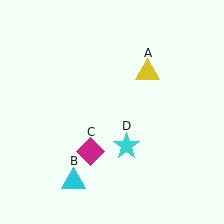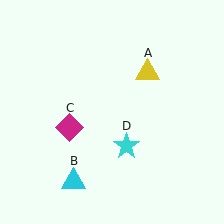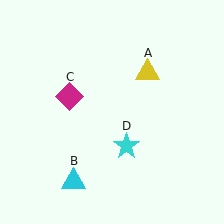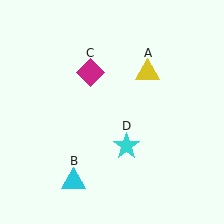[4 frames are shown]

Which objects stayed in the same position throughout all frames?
Yellow triangle (object A) and cyan triangle (object B) and cyan star (object D) remained stationary.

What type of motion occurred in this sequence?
The magenta diamond (object C) rotated clockwise around the center of the scene.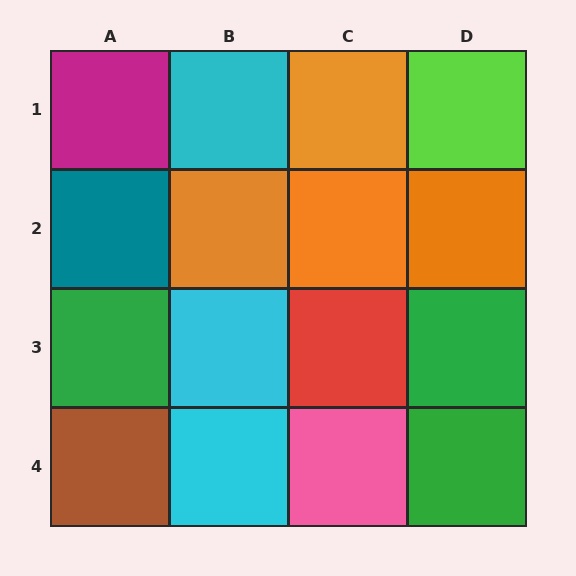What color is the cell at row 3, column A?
Green.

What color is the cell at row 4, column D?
Green.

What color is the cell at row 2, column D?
Orange.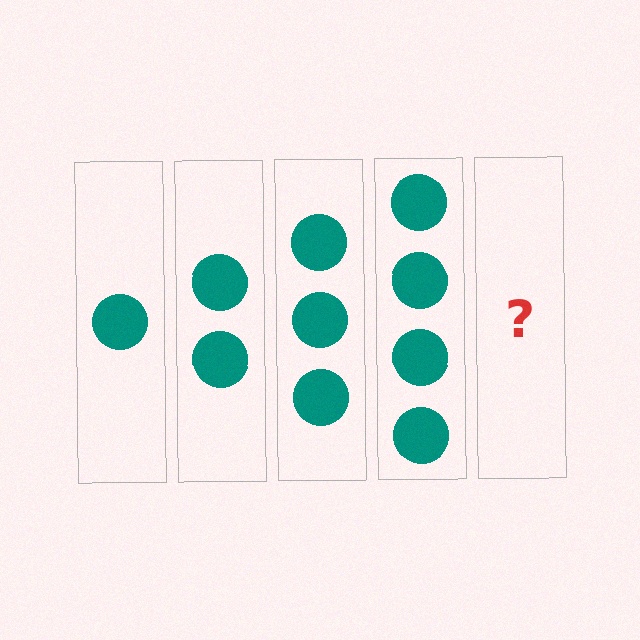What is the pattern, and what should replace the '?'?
The pattern is that each step adds one more circle. The '?' should be 5 circles.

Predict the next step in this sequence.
The next step is 5 circles.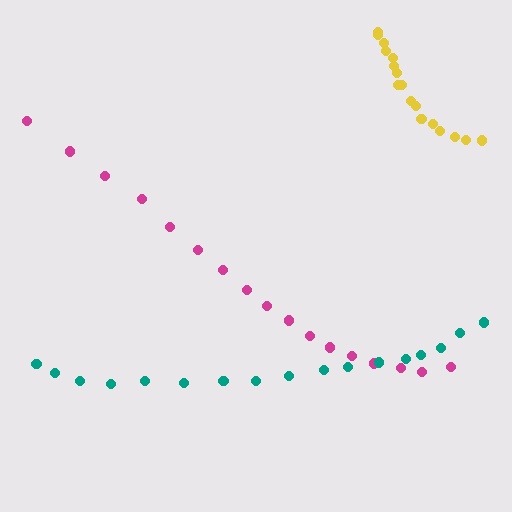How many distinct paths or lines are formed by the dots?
There are 3 distinct paths.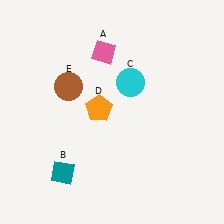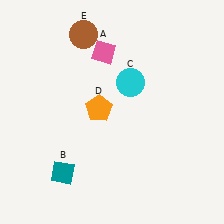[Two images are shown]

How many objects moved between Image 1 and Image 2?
1 object moved between the two images.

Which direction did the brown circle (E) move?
The brown circle (E) moved up.